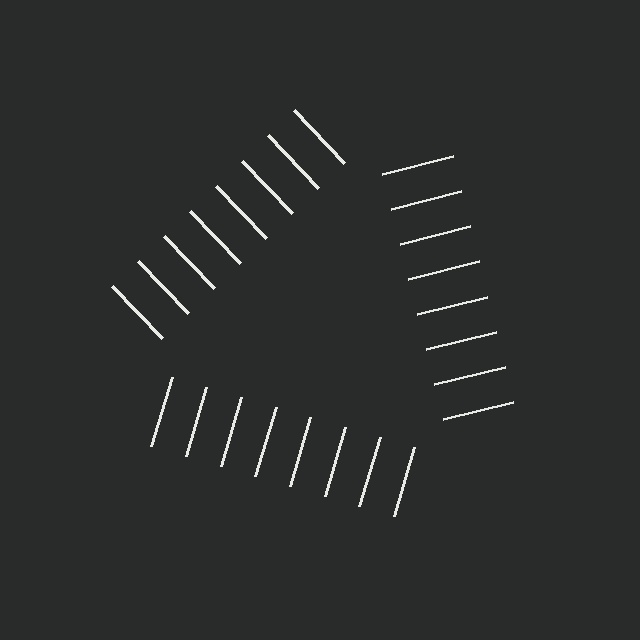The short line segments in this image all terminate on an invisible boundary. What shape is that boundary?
An illusory triangle — the line segments terminate on its edges but no continuous stroke is drawn.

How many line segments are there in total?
24 — 8 along each of the 3 edges.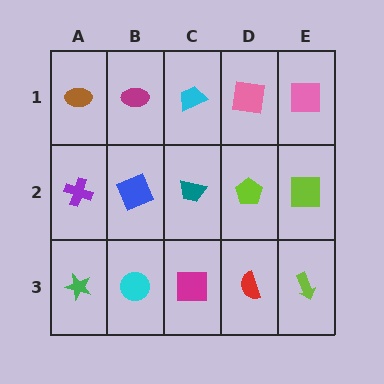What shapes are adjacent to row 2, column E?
A pink square (row 1, column E), a lime arrow (row 3, column E), a lime pentagon (row 2, column D).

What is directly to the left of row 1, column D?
A cyan trapezoid.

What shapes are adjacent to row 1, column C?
A teal trapezoid (row 2, column C), a magenta ellipse (row 1, column B), a pink square (row 1, column D).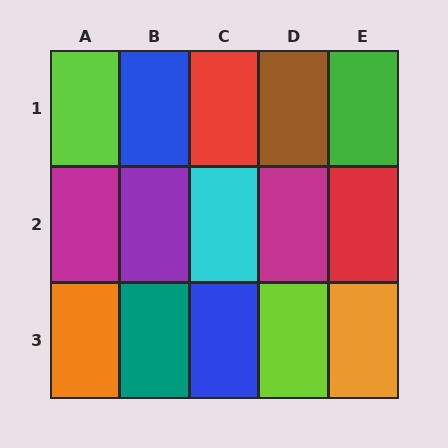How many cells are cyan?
1 cell is cyan.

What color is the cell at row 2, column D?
Magenta.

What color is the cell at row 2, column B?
Purple.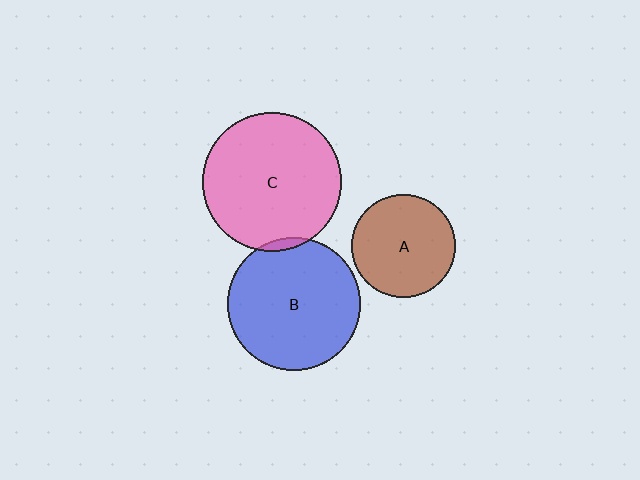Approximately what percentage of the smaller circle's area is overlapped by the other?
Approximately 5%.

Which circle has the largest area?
Circle C (pink).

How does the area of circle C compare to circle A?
Approximately 1.8 times.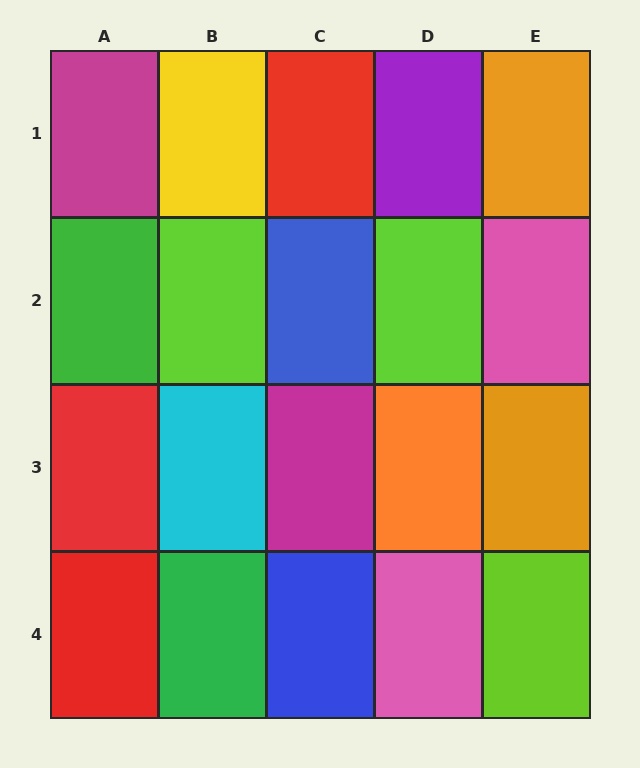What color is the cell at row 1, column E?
Orange.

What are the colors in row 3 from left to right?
Red, cyan, magenta, orange, orange.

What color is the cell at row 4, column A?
Red.